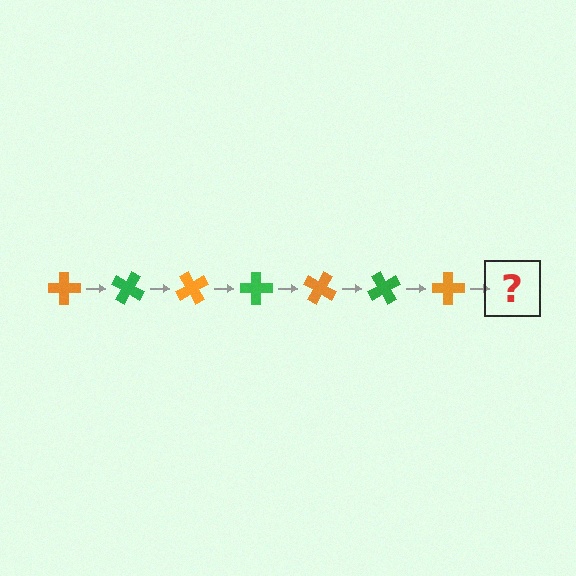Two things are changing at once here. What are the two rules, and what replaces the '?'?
The two rules are that it rotates 30 degrees each step and the color cycles through orange and green. The '?' should be a green cross, rotated 210 degrees from the start.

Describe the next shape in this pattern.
It should be a green cross, rotated 210 degrees from the start.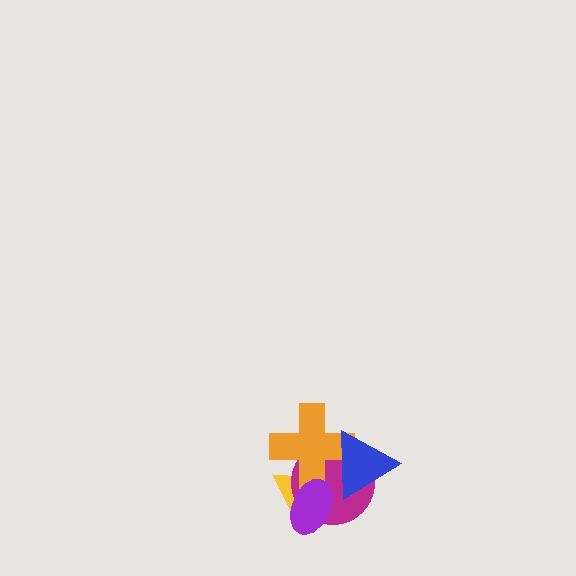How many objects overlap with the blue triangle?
2 objects overlap with the blue triangle.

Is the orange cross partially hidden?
Yes, it is partially covered by another shape.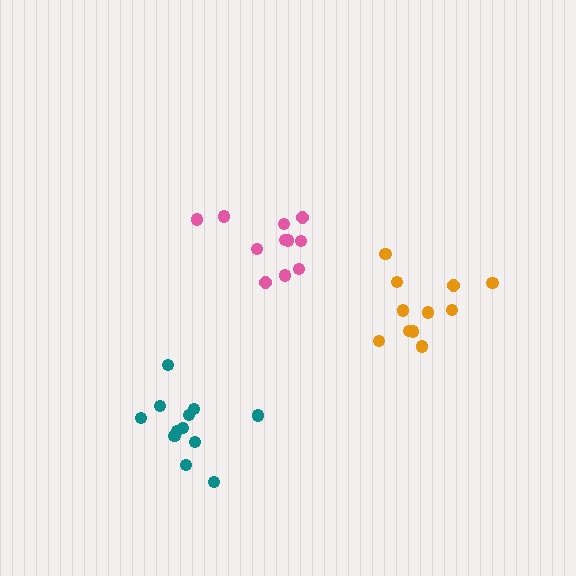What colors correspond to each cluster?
The clusters are colored: pink, teal, orange.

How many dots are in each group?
Group 1: 11 dots, Group 2: 12 dots, Group 3: 11 dots (34 total).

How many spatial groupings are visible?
There are 3 spatial groupings.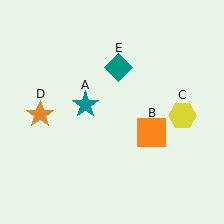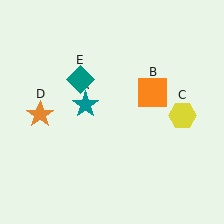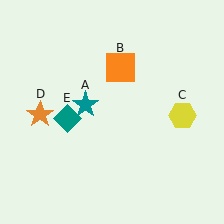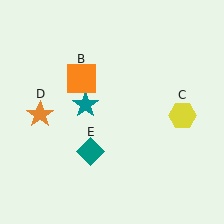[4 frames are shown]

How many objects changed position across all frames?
2 objects changed position: orange square (object B), teal diamond (object E).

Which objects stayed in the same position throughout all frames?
Teal star (object A) and yellow hexagon (object C) and orange star (object D) remained stationary.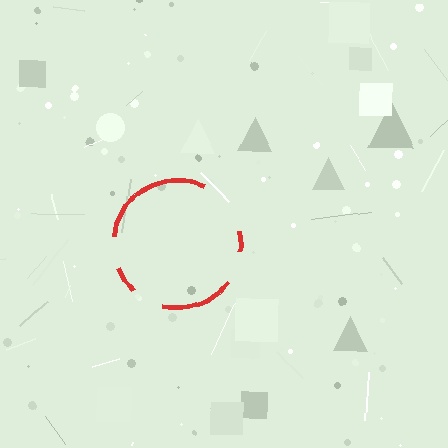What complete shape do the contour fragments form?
The contour fragments form a circle.